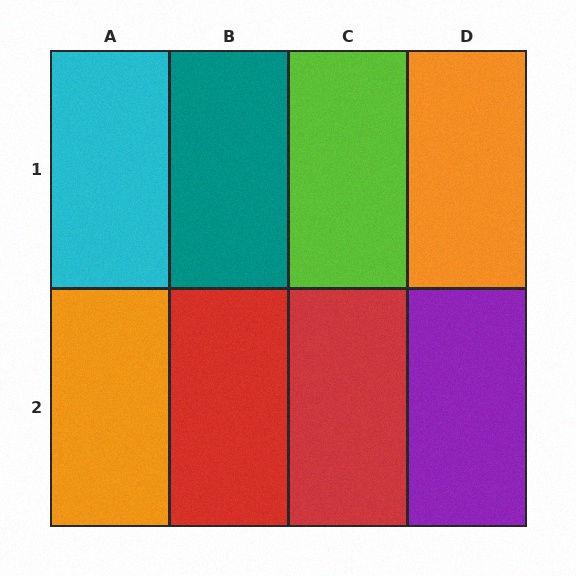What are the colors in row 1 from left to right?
Cyan, teal, lime, orange.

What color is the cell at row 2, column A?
Orange.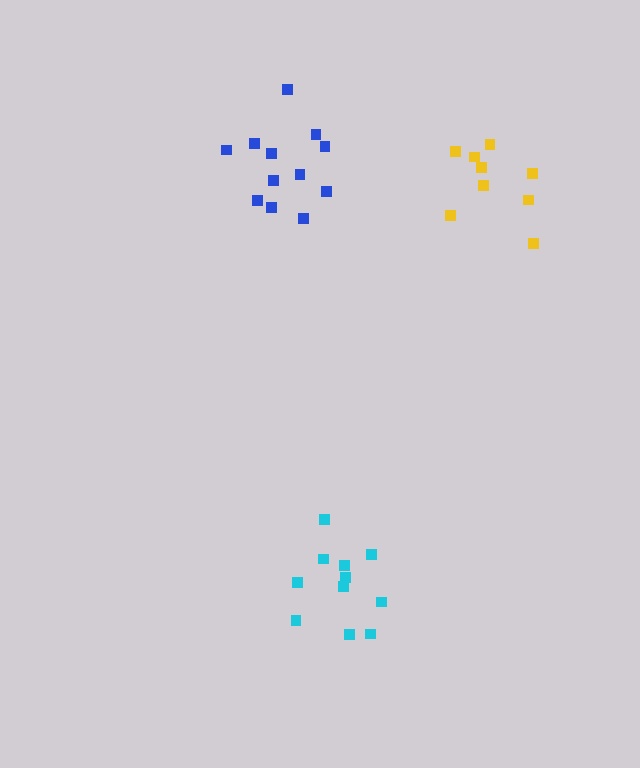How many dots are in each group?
Group 1: 12 dots, Group 2: 9 dots, Group 3: 11 dots (32 total).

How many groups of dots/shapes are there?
There are 3 groups.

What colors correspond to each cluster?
The clusters are colored: blue, yellow, cyan.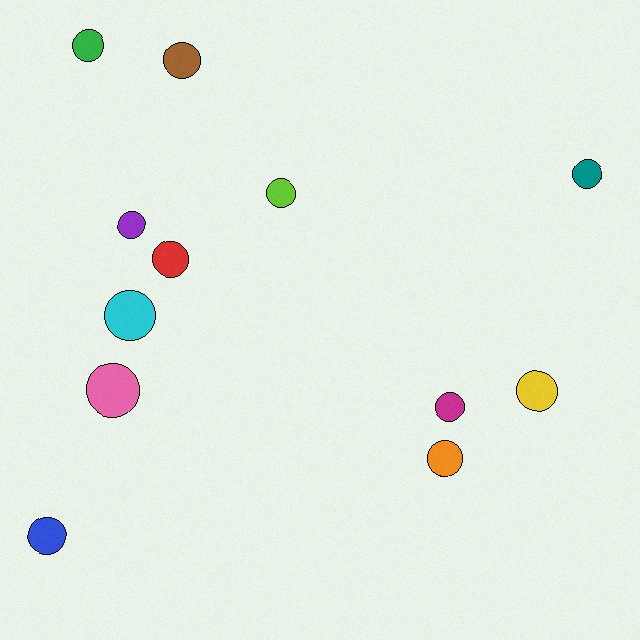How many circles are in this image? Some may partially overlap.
There are 12 circles.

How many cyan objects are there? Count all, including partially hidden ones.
There is 1 cyan object.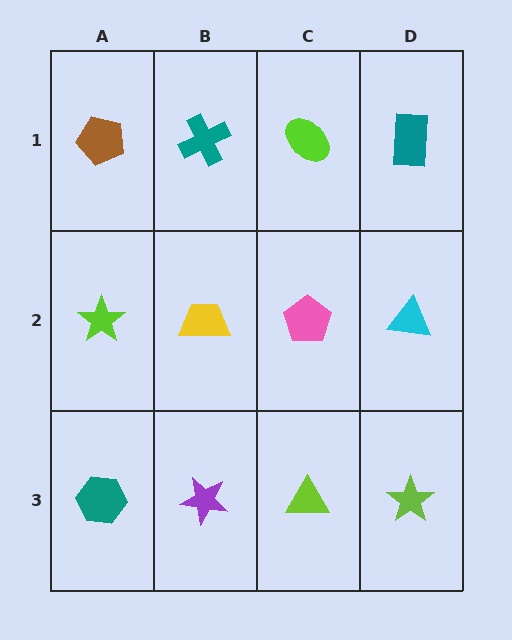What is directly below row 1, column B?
A yellow trapezoid.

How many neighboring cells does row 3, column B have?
3.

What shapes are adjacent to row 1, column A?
A lime star (row 2, column A), a teal cross (row 1, column B).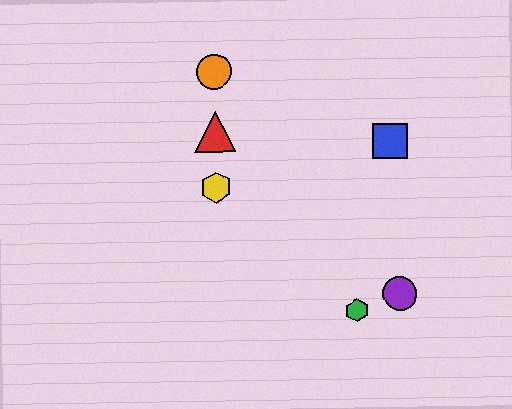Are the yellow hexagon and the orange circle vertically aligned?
Yes, both are at x≈216.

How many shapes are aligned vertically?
3 shapes (the red triangle, the yellow hexagon, the orange circle) are aligned vertically.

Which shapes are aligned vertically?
The red triangle, the yellow hexagon, the orange circle are aligned vertically.